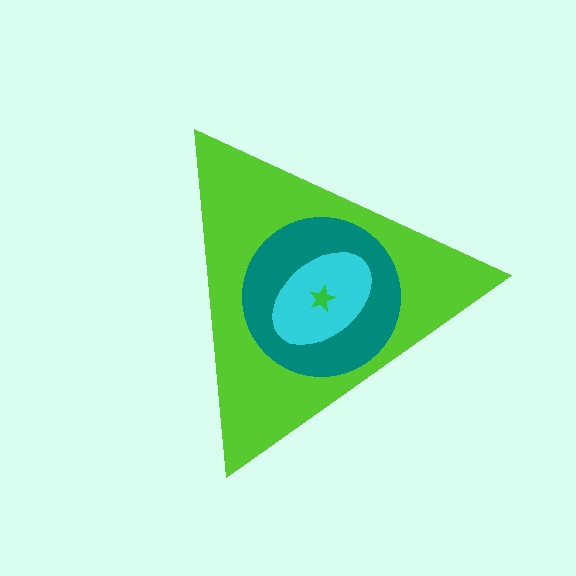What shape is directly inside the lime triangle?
The teal circle.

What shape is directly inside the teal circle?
The cyan ellipse.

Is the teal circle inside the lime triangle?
Yes.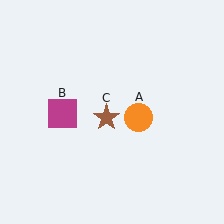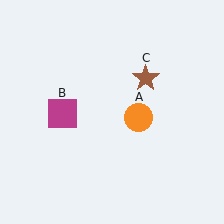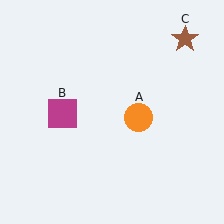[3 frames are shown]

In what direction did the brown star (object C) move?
The brown star (object C) moved up and to the right.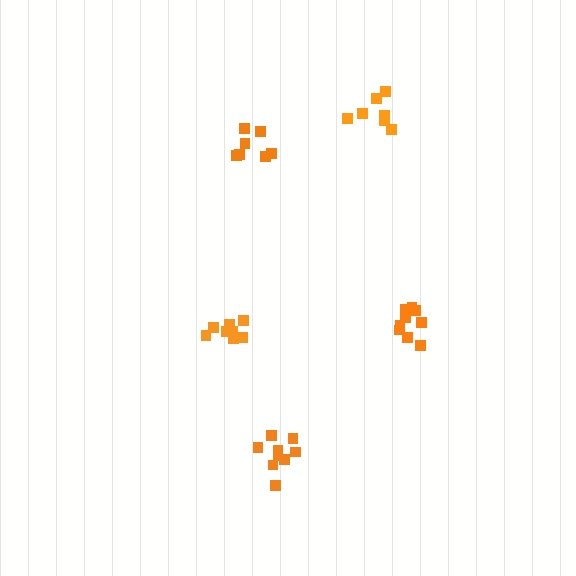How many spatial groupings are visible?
There are 5 spatial groupings.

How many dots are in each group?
Group 1: 9 dots, Group 2: 8 dots, Group 3: 7 dots, Group 4: 9 dots, Group 5: 7 dots (40 total).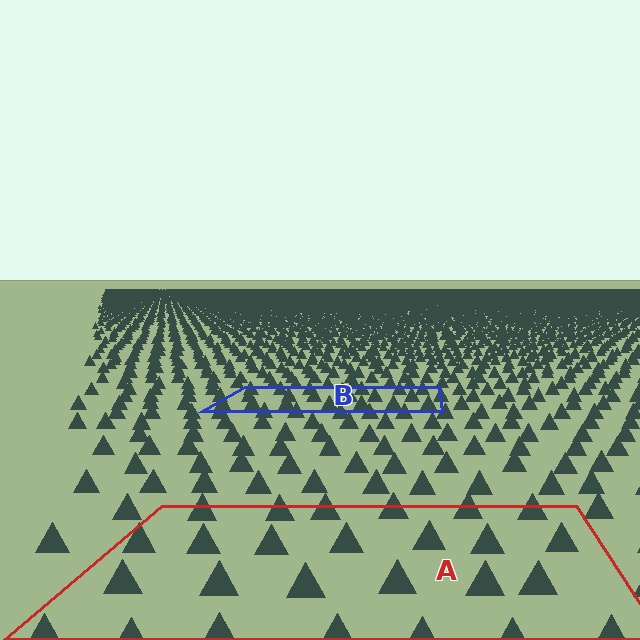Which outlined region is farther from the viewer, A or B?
Region B is farther from the viewer — the texture elements inside it appear smaller and more densely packed.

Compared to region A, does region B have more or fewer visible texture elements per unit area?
Region B has more texture elements per unit area — they are packed more densely because it is farther away.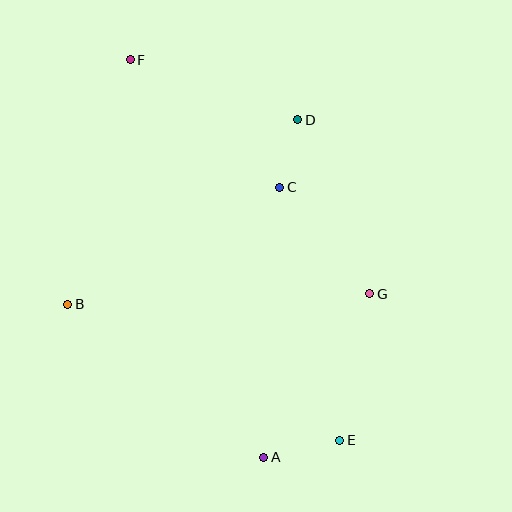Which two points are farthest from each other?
Points E and F are farthest from each other.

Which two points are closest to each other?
Points C and D are closest to each other.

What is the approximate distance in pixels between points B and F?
The distance between B and F is approximately 253 pixels.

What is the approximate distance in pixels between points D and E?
The distance between D and E is approximately 323 pixels.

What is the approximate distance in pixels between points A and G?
The distance between A and G is approximately 195 pixels.